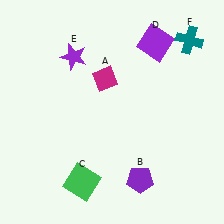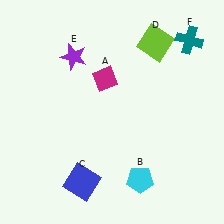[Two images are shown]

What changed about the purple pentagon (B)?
In Image 1, B is purple. In Image 2, it changed to cyan.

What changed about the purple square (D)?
In Image 1, D is purple. In Image 2, it changed to lime.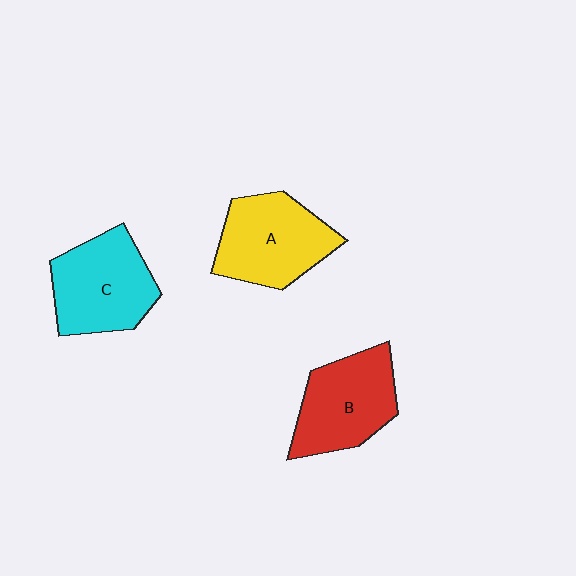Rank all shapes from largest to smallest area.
From largest to smallest: C (cyan), A (yellow), B (red).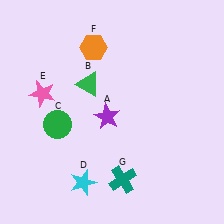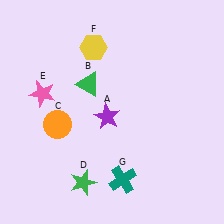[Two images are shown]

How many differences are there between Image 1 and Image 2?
There are 3 differences between the two images.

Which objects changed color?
C changed from green to orange. D changed from cyan to green. F changed from orange to yellow.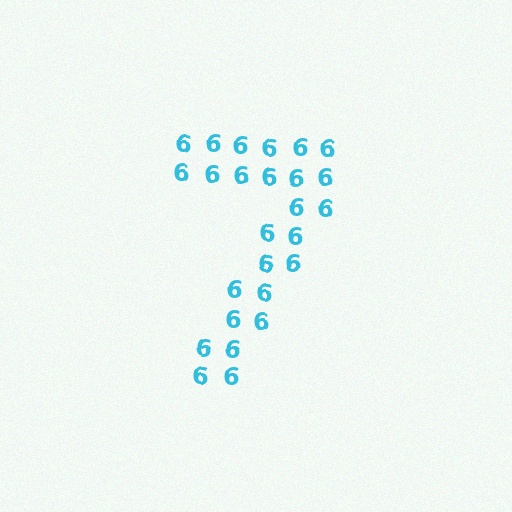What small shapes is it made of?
It is made of small digit 6's.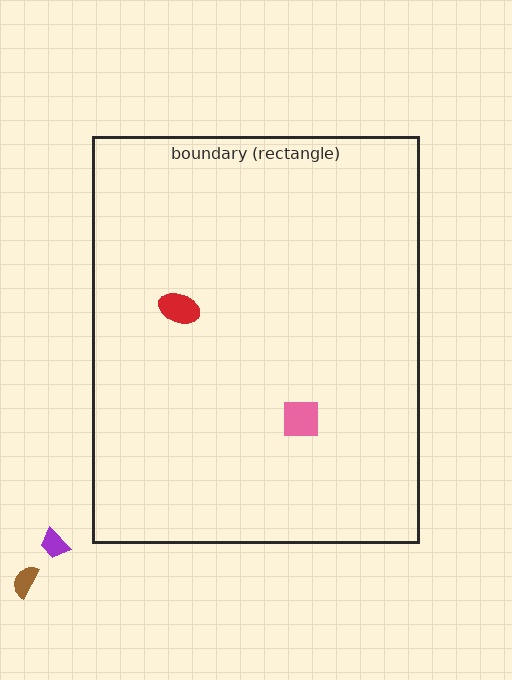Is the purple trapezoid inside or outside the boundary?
Outside.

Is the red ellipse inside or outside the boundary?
Inside.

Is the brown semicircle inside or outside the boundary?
Outside.